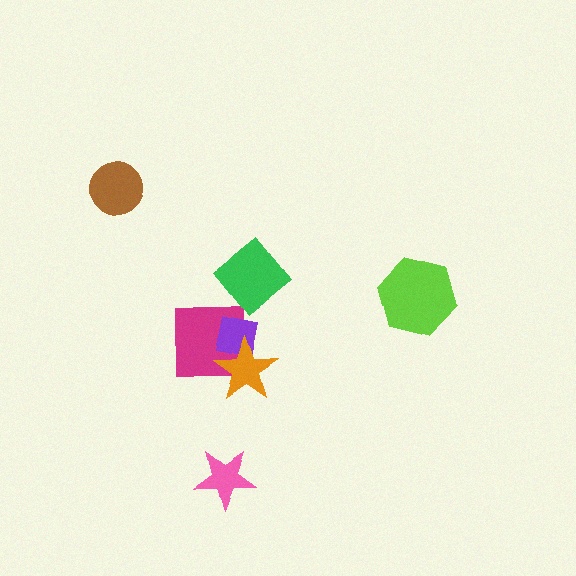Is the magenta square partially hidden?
Yes, it is partially covered by another shape.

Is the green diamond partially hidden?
No, no other shape covers it.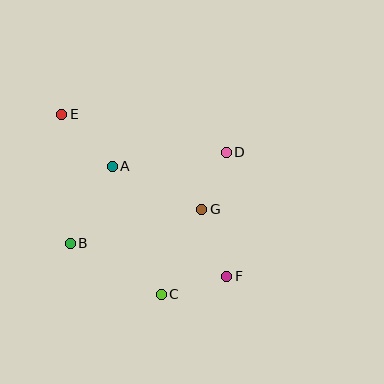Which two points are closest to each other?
Points D and G are closest to each other.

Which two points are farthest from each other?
Points E and F are farthest from each other.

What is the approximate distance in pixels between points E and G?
The distance between E and G is approximately 169 pixels.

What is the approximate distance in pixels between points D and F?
The distance between D and F is approximately 124 pixels.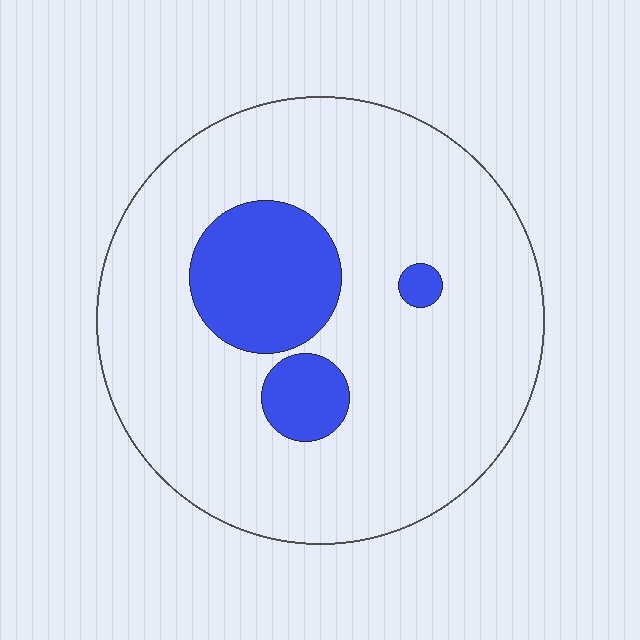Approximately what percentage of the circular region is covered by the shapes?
Approximately 15%.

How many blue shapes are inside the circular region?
3.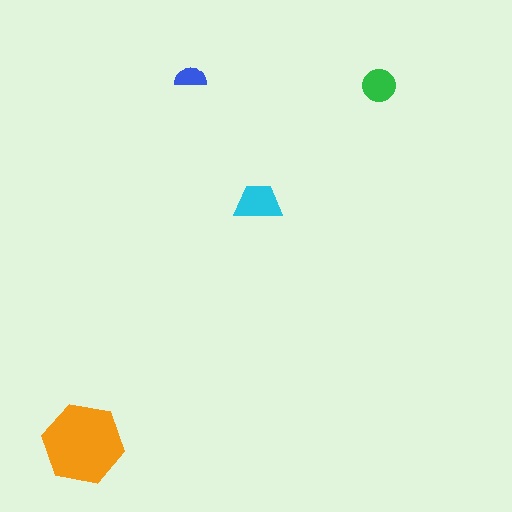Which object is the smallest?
The blue semicircle.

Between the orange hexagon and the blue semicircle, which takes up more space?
The orange hexagon.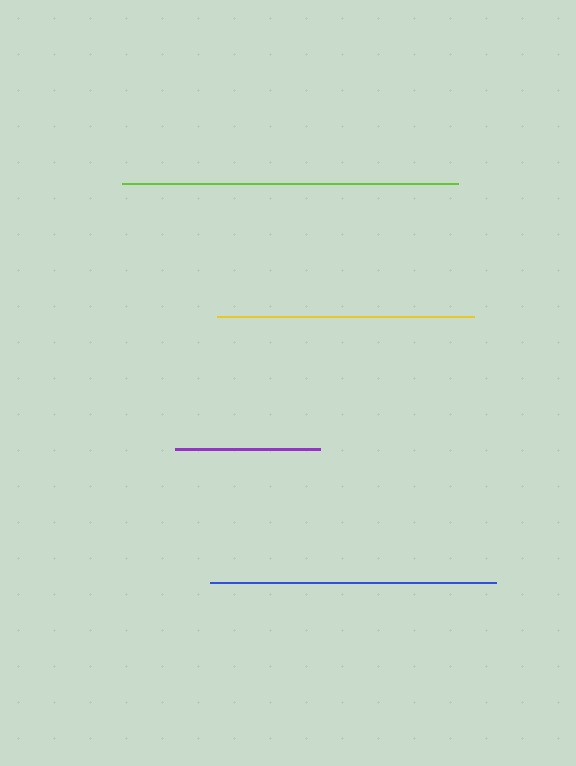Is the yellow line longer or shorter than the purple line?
The yellow line is longer than the purple line.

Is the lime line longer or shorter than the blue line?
The lime line is longer than the blue line.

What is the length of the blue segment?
The blue segment is approximately 286 pixels long.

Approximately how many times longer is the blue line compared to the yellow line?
The blue line is approximately 1.1 times the length of the yellow line.